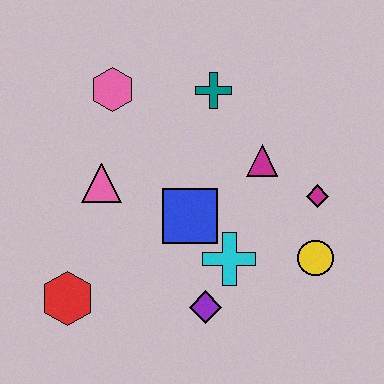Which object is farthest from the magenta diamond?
The red hexagon is farthest from the magenta diamond.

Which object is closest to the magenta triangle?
The magenta diamond is closest to the magenta triangle.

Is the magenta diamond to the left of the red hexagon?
No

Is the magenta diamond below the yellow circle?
No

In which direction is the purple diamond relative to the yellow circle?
The purple diamond is to the left of the yellow circle.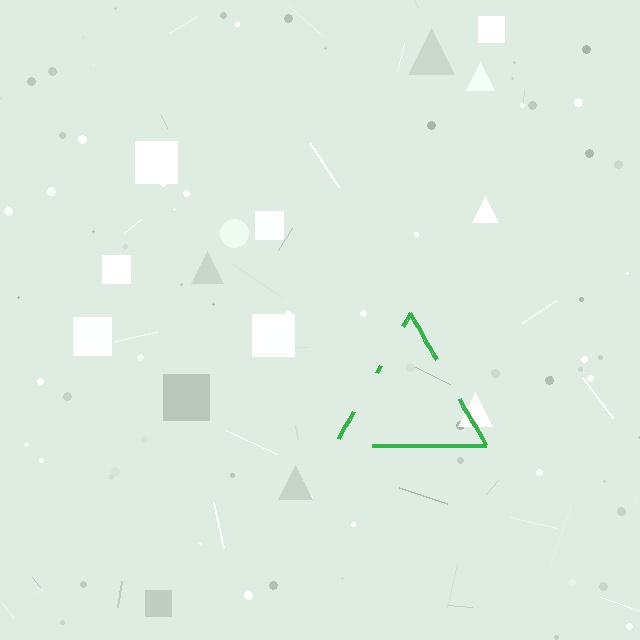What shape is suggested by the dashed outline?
The dashed outline suggests a triangle.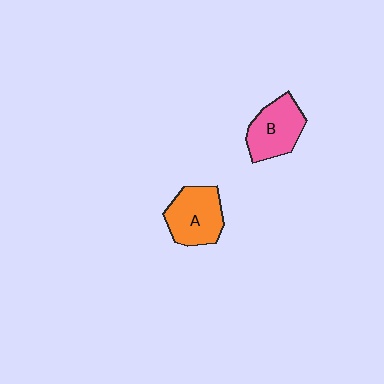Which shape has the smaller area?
Shape B (pink).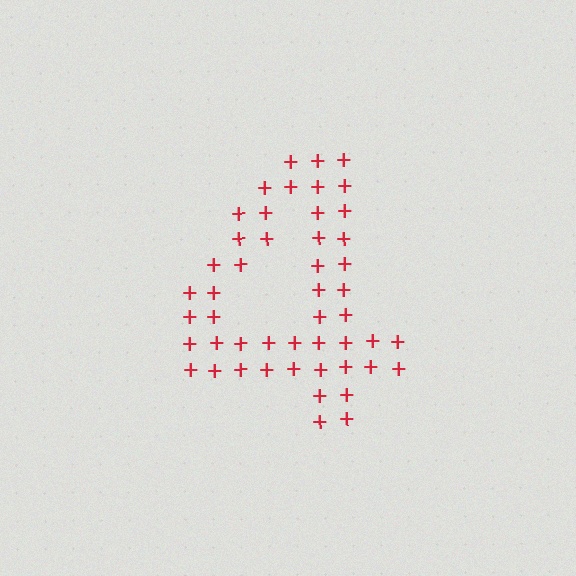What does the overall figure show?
The overall figure shows the digit 4.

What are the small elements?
The small elements are plus signs.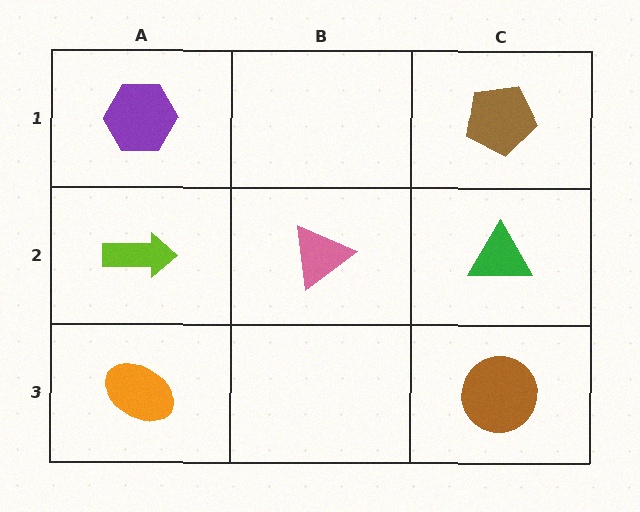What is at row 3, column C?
A brown circle.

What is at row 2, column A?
A lime arrow.